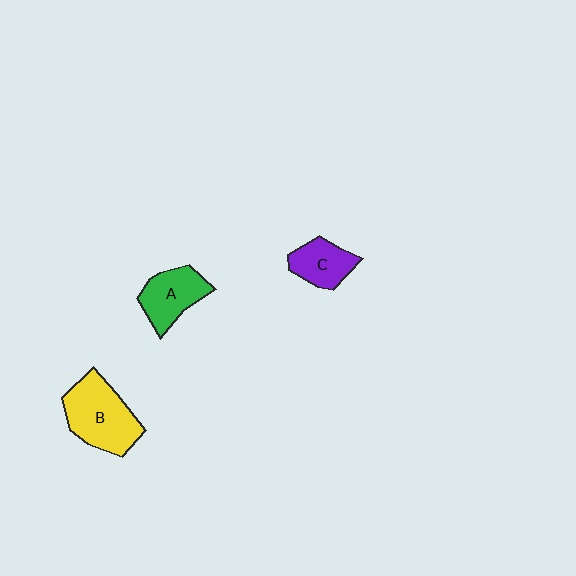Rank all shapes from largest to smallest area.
From largest to smallest: B (yellow), A (green), C (purple).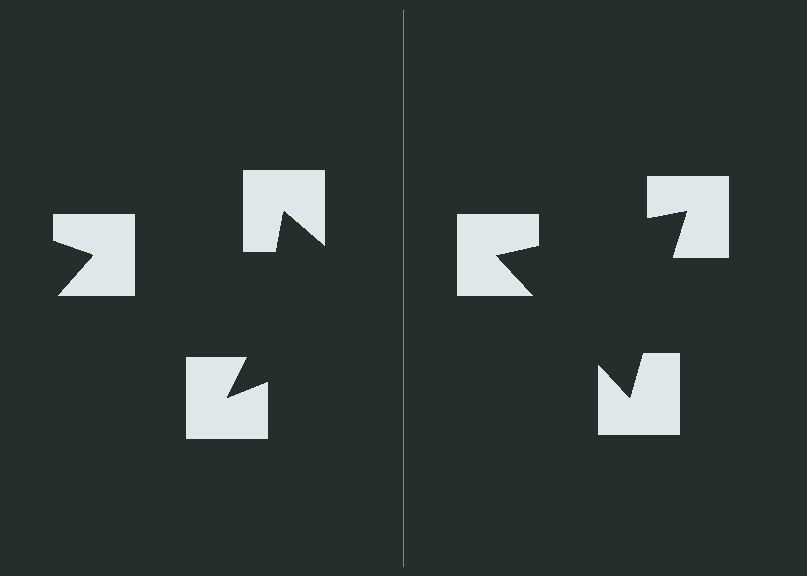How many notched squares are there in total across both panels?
6 — 3 on each side.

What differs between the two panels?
The notched squares are positioned identically on both sides; only the wedge orientations differ. On the right they align to a triangle; on the left they are misaligned.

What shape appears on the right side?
An illusory triangle.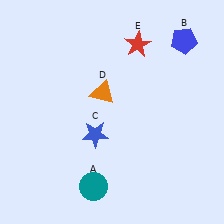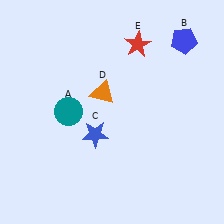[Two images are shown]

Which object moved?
The teal circle (A) moved up.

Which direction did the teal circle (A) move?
The teal circle (A) moved up.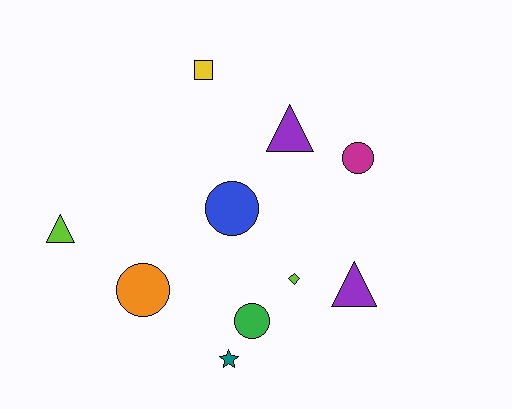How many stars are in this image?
There is 1 star.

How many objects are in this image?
There are 10 objects.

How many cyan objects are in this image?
There are no cyan objects.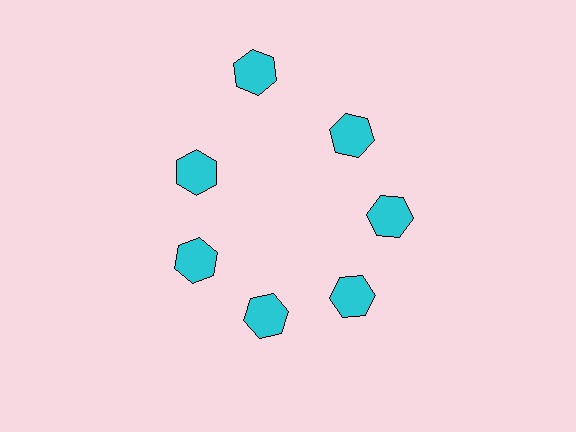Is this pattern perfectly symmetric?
No. The 7 cyan hexagons are arranged in a ring, but one element near the 12 o'clock position is pushed outward from the center, breaking the 7-fold rotational symmetry.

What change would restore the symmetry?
The symmetry would be restored by moving it inward, back onto the ring so that all 7 hexagons sit at equal angles and equal distance from the center.